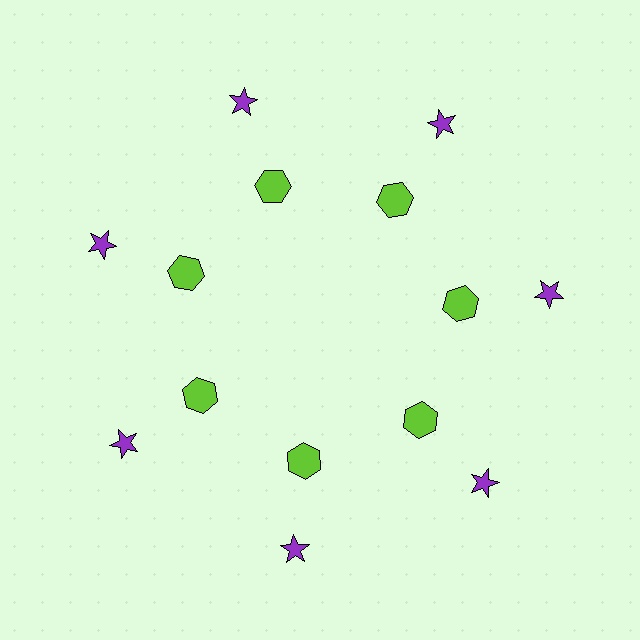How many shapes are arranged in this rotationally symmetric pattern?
There are 14 shapes, arranged in 7 groups of 2.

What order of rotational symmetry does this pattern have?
This pattern has 7-fold rotational symmetry.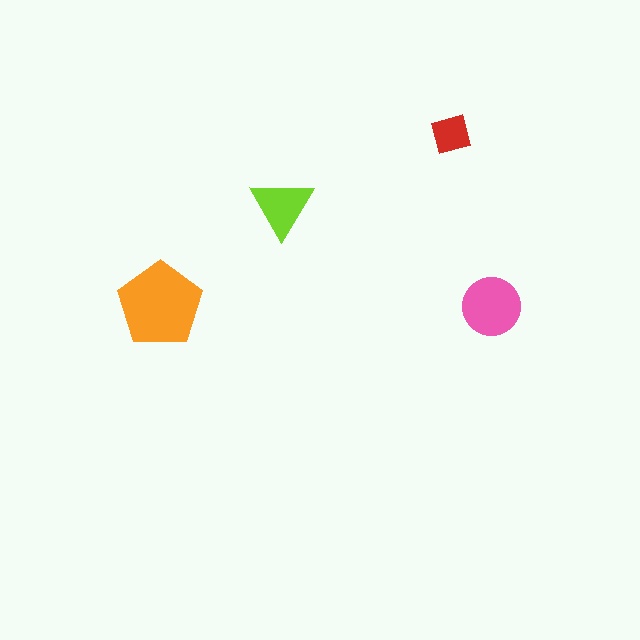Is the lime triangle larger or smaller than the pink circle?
Smaller.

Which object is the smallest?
The red square.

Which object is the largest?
The orange pentagon.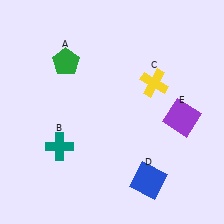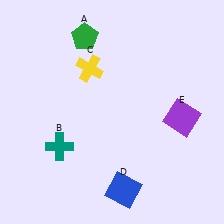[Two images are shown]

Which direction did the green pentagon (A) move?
The green pentagon (A) moved up.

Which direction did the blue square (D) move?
The blue square (D) moved left.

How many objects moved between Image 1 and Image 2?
3 objects moved between the two images.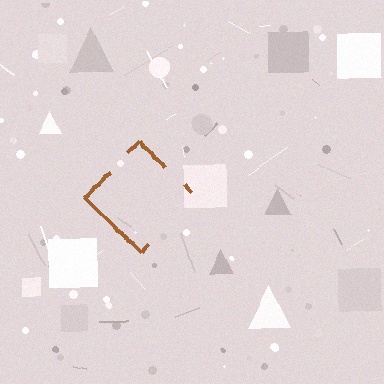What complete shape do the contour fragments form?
The contour fragments form a diamond.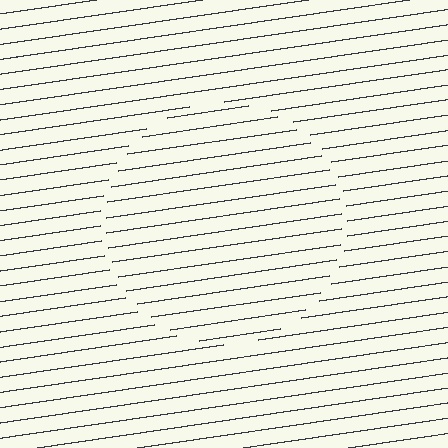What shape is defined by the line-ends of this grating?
An illusory circle. The interior of the shape contains the same grating, shifted by half a period — the contour is defined by the phase discontinuity where line-ends from the inner and outer gratings abut.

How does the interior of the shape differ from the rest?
The interior of the shape contains the same grating, shifted by half a period — the contour is defined by the phase discontinuity where line-ends from the inner and outer gratings abut.